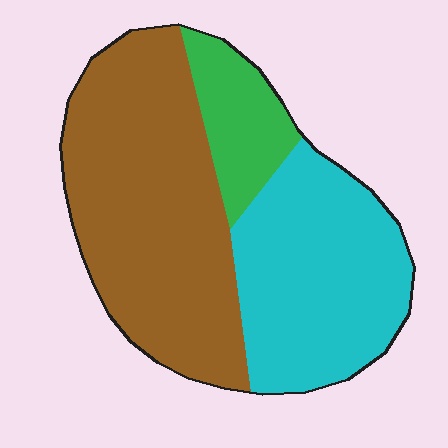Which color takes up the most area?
Brown, at roughly 50%.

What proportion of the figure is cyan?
Cyan takes up between a quarter and a half of the figure.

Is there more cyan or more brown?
Brown.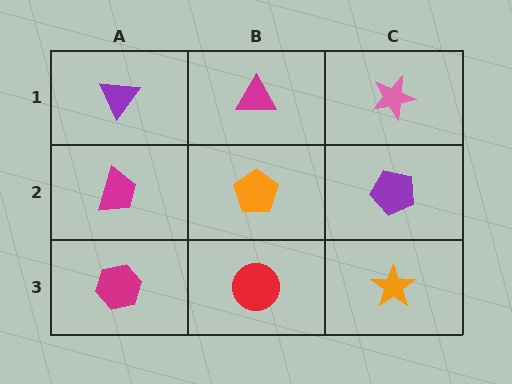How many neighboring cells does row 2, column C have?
3.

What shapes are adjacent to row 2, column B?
A magenta triangle (row 1, column B), a red circle (row 3, column B), a magenta trapezoid (row 2, column A), a purple pentagon (row 2, column C).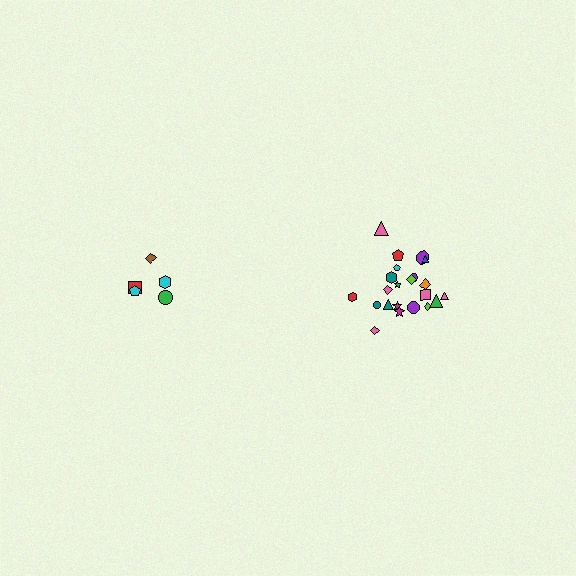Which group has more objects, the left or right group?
The right group.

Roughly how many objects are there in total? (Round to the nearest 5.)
Roughly 25 objects in total.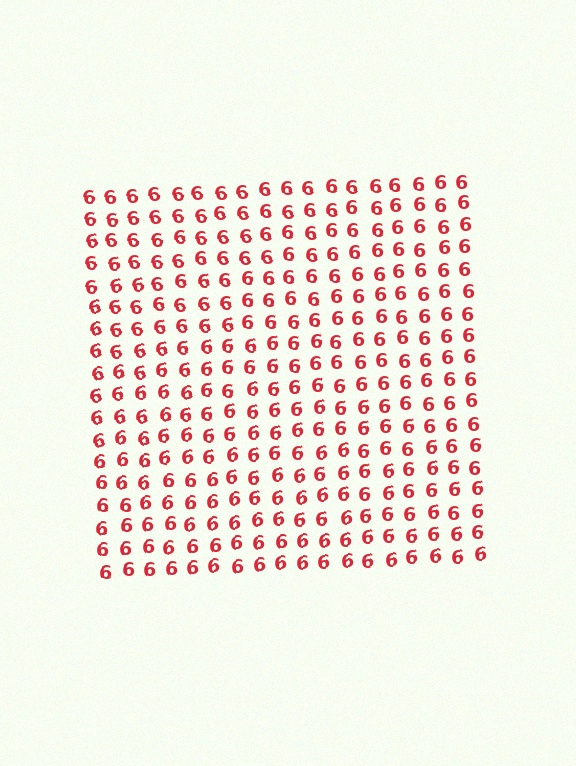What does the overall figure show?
The overall figure shows a square.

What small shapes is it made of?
It is made of small digit 6's.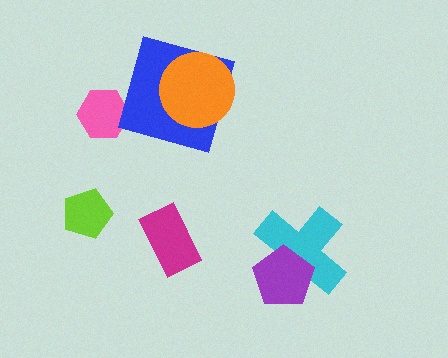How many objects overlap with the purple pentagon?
1 object overlaps with the purple pentagon.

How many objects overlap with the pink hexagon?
0 objects overlap with the pink hexagon.